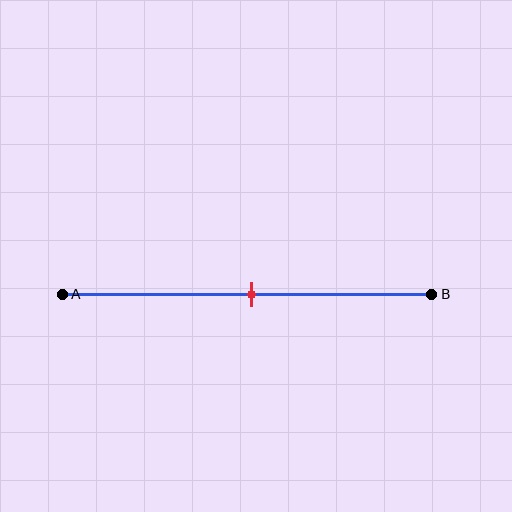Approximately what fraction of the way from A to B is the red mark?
The red mark is approximately 50% of the way from A to B.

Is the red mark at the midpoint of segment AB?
Yes, the mark is approximately at the midpoint.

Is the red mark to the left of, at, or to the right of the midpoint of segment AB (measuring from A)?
The red mark is approximately at the midpoint of segment AB.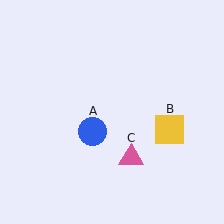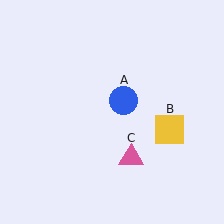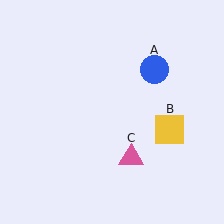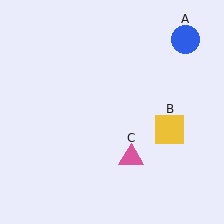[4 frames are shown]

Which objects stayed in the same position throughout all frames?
Yellow square (object B) and pink triangle (object C) remained stationary.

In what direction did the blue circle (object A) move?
The blue circle (object A) moved up and to the right.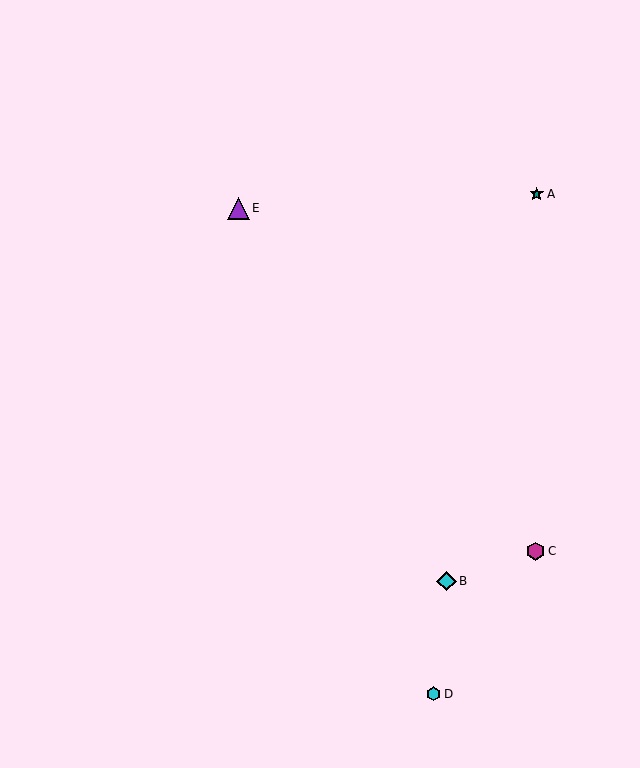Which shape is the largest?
The purple triangle (labeled E) is the largest.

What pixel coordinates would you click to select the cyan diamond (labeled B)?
Click at (446, 581) to select the cyan diamond B.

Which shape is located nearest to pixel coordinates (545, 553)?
The magenta hexagon (labeled C) at (536, 551) is nearest to that location.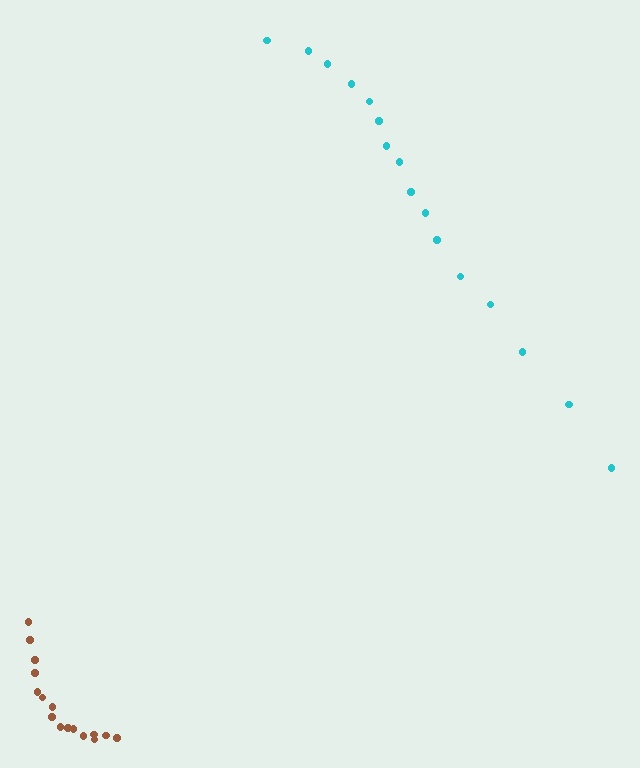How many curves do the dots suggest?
There are 2 distinct paths.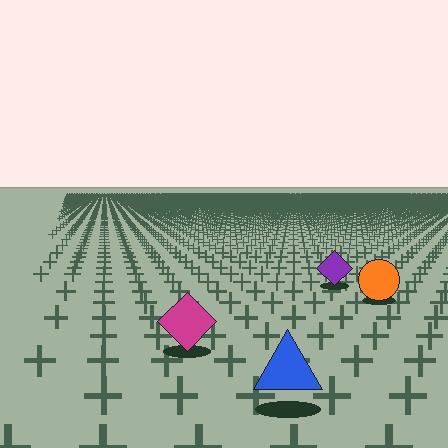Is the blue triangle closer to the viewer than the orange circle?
Yes. The blue triangle is closer — you can tell from the texture gradient: the ground texture is coarser near it.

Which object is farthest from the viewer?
The purple diamond is farthest from the viewer. It appears smaller and the ground texture around it is denser.